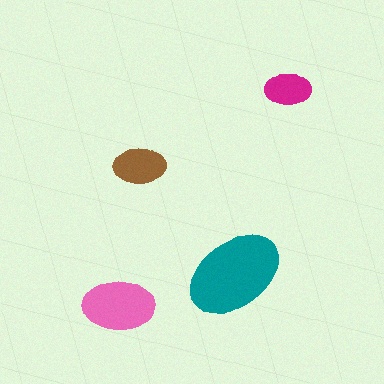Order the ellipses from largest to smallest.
the teal one, the pink one, the brown one, the magenta one.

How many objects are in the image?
There are 4 objects in the image.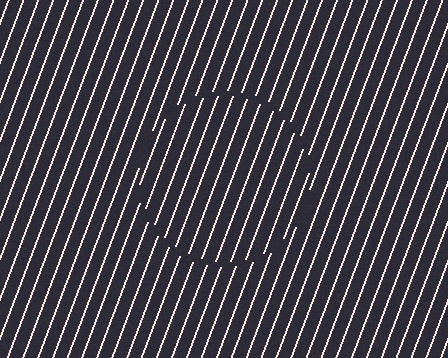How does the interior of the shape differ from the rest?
The interior of the shape contains the same grating, shifted by half a period — the contour is defined by the phase discontinuity where line-ends from the inner and outer gratings abut.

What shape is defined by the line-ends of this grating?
An illusory circle. The interior of the shape contains the same grating, shifted by half a period — the contour is defined by the phase discontinuity where line-ends from the inner and outer gratings abut.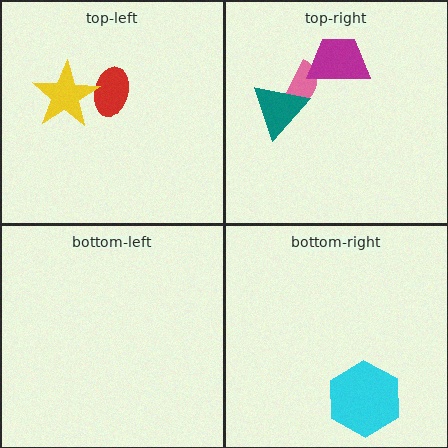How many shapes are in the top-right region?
3.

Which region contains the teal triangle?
The top-right region.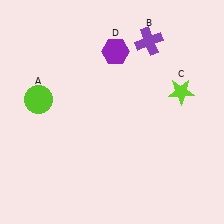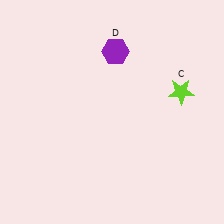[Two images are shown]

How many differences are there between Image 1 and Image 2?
There are 2 differences between the two images.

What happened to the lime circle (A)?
The lime circle (A) was removed in Image 2. It was in the top-left area of Image 1.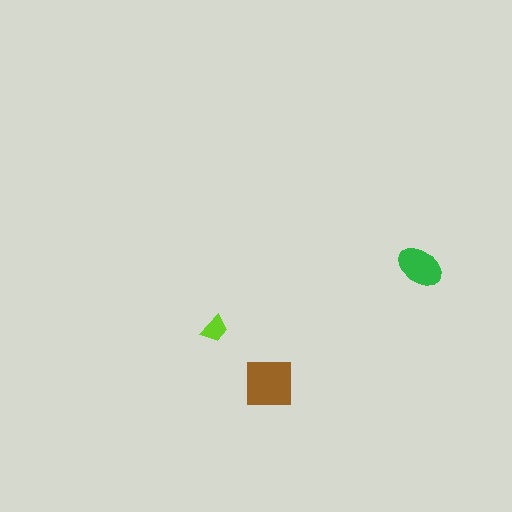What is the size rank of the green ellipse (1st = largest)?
2nd.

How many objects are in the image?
There are 3 objects in the image.